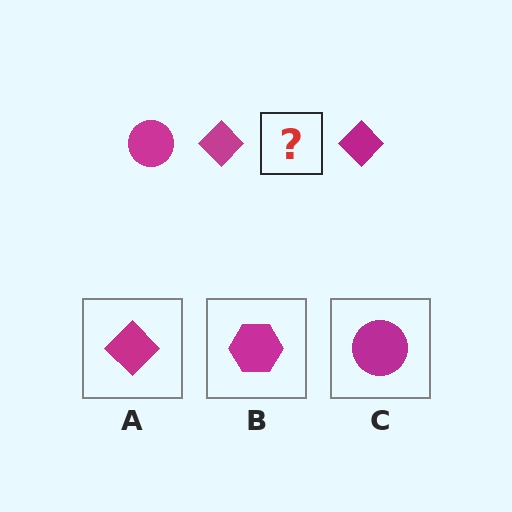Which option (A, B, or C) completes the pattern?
C.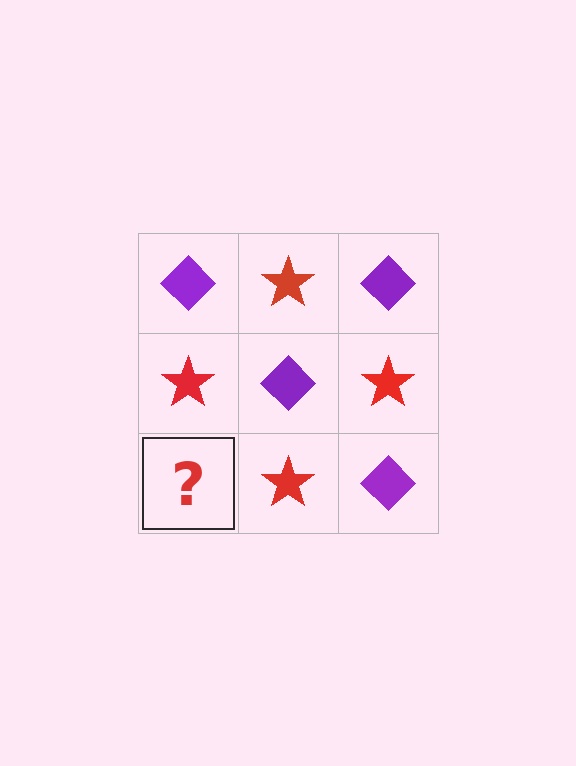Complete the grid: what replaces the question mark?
The question mark should be replaced with a purple diamond.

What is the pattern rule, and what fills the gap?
The rule is that it alternates purple diamond and red star in a checkerboard pattern. The gap should be filled with a purple diamond.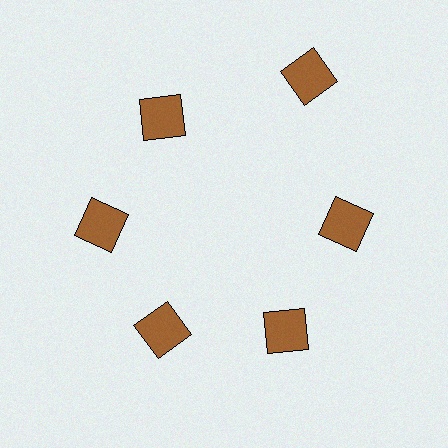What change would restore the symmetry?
The symmetry would be restored by moving it inward, back onto the ring so that all 6 squares sit at equal angles and equal distance from the center.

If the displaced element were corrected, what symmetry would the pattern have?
It would have 6-fold rotational symmetry — the pattern would map onto itself every 60 degrees.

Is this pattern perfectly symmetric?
No. The 6 brown squares are arranged in a ring, but one element near the 1 o'clock position is pushed outward from the center, breaking the 6-fold rotational symmetry.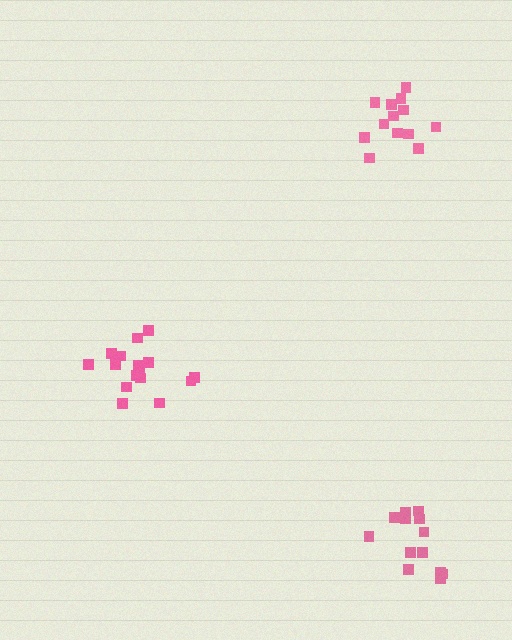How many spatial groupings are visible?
There are 3 spatial groupings.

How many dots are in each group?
Group 1: 13 dots, Group 2: 16 dots, Group 3: 13 dots (42 total).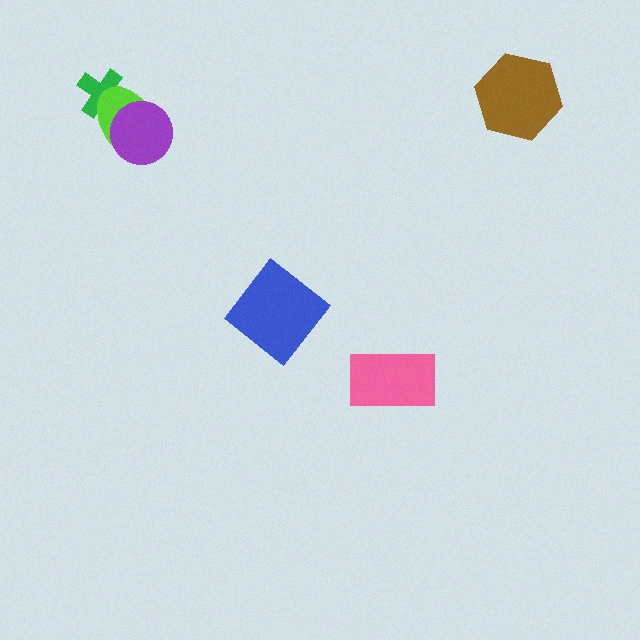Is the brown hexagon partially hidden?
No, no other shape covers it.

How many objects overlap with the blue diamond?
0 objects overlap with the blue diamond.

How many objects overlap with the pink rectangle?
0 objects overlap with the pink rectangle.